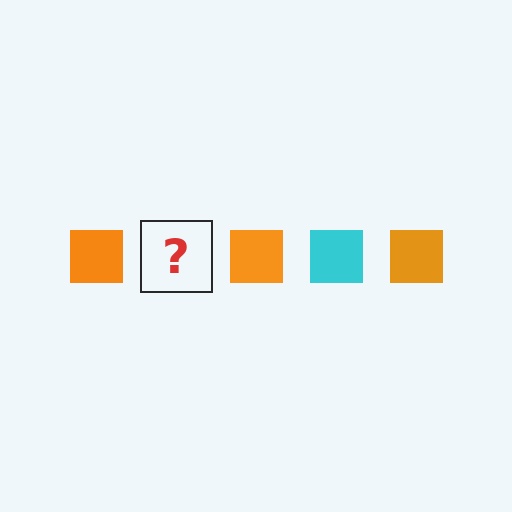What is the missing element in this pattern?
The missing element is a cyan square.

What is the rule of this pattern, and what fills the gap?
The rule is that the pattern cycles through orange, cyan squares. The gap should be filled with a cyan square.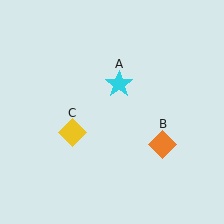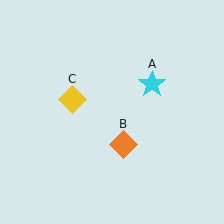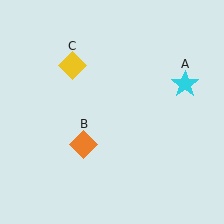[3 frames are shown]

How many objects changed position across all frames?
3 objects changed position: cyan star (object A), orange diamond (object B), yellow diamond (object C).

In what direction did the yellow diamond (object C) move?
The yellow diamond (object C) moved up.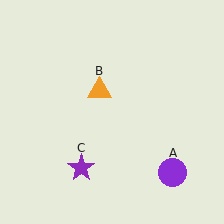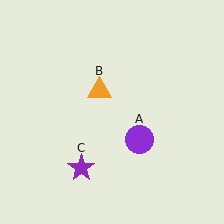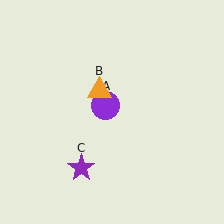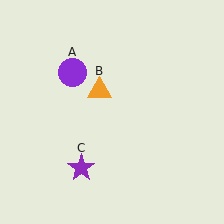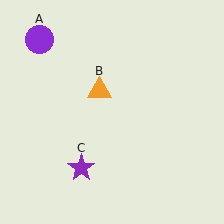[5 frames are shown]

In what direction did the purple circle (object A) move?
The purple circle (object A) moved up and to the left.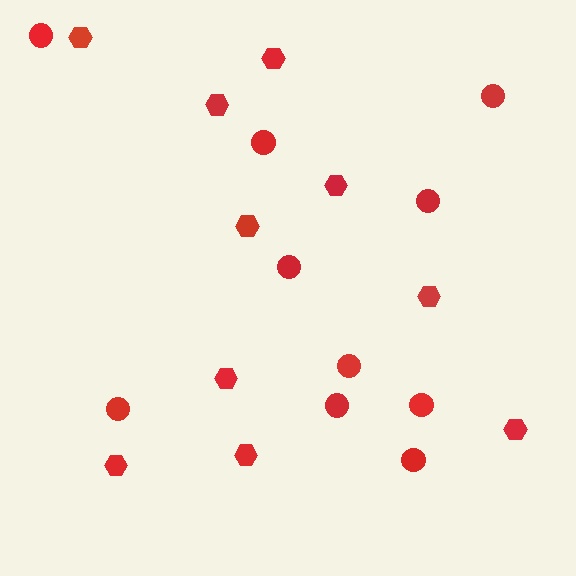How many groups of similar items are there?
There are 2 groups: one group of circles (10) and one group of hexagons (10).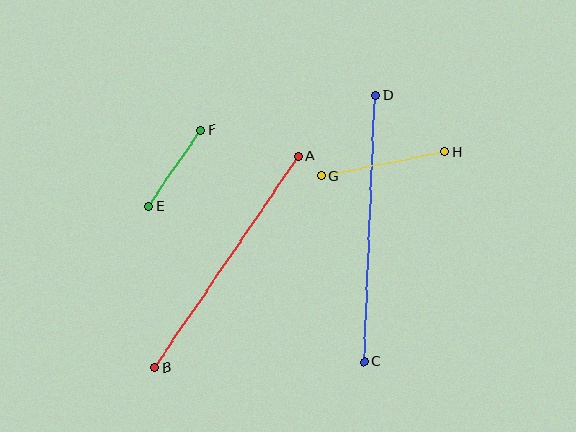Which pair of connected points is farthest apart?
Points C and D are farthest apart.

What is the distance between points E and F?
The distance is approximately 92 pixels.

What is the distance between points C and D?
The distance is approximately 266 pixels.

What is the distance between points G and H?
The distance is approximately 125 pixels.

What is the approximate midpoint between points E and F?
The midpoint is at approximately (175, 168) pixels.